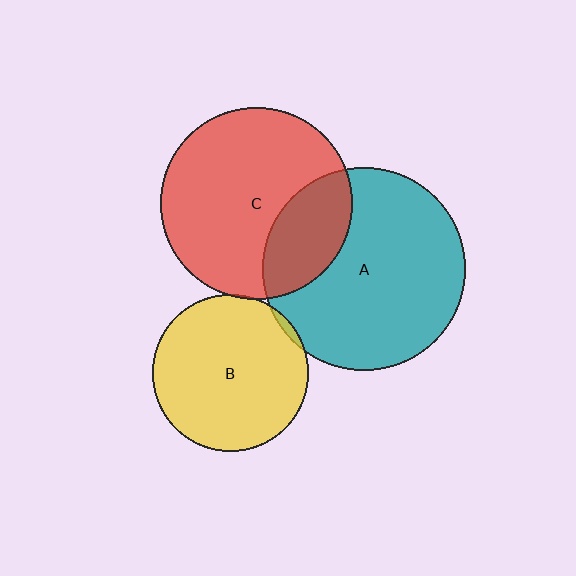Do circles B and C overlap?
Yes.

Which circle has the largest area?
Circle A (teal).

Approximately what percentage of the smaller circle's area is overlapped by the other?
Approximately 5%.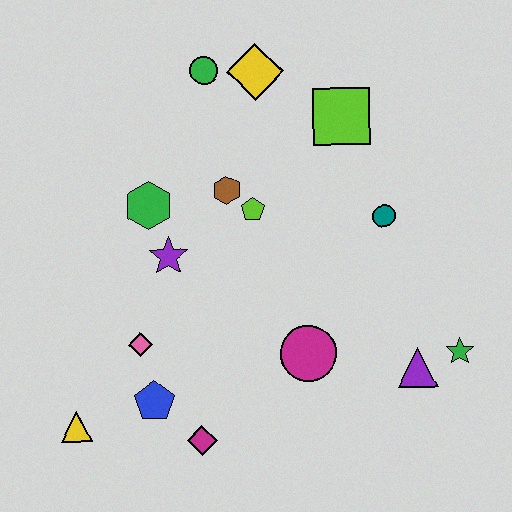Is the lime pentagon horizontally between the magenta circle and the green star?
No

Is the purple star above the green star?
Yes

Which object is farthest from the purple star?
The green star is farthest from the purple star.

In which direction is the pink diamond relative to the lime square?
The pink diamond is below the lime square.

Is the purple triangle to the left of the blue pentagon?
No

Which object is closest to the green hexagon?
The purple star is closest to the green hexagon.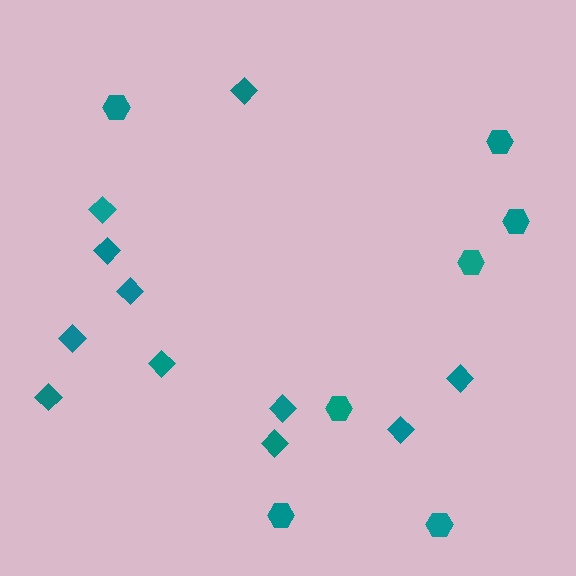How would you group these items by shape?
There are 2 groups: one group of hexagons (7) and one group of diamonds (11).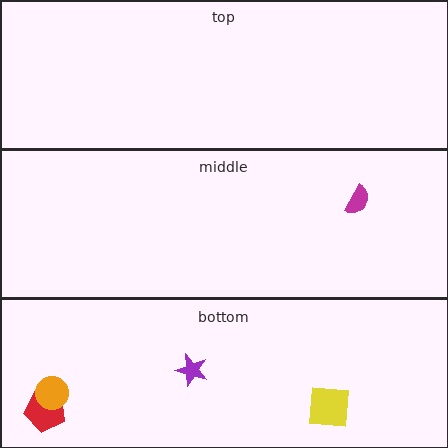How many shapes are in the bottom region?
4.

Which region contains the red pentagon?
The bottom region.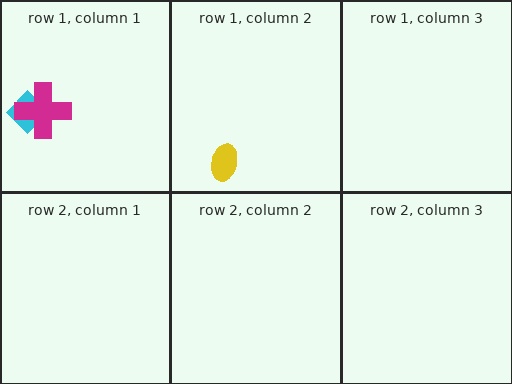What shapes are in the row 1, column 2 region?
The yellow ellipse.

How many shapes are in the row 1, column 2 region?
1.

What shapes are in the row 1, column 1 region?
The cyan diamond, the magenta cross.